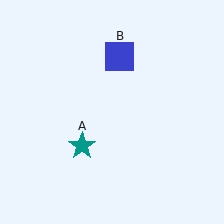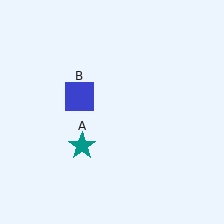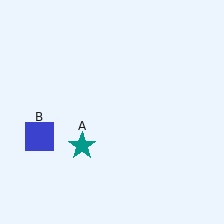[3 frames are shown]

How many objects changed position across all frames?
1 object changed position: blue square (object B).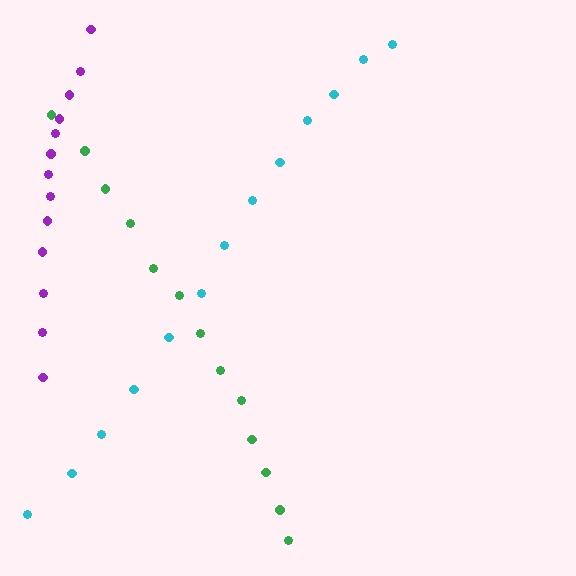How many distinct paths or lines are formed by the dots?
There are 3 distinct paths.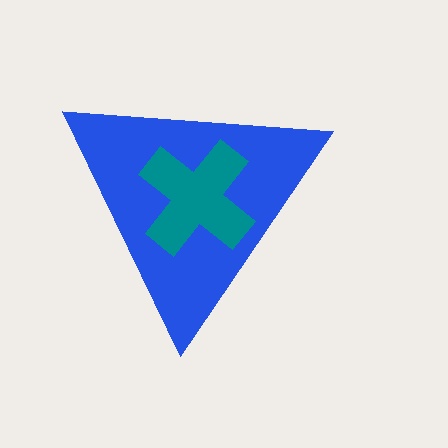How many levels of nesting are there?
2.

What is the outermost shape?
The blue triangle.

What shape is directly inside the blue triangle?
The teal cross.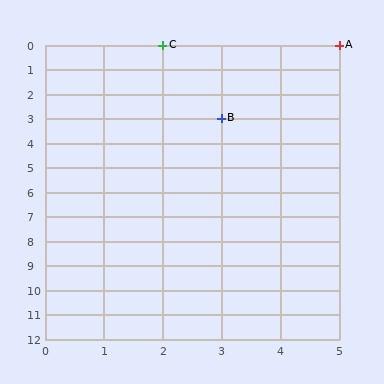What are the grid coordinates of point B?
Point B is at grid coordinates (3, 3).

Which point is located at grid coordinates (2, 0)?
Point C is at (2, 0).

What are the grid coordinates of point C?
Point C is at grid coordinates (2, 0).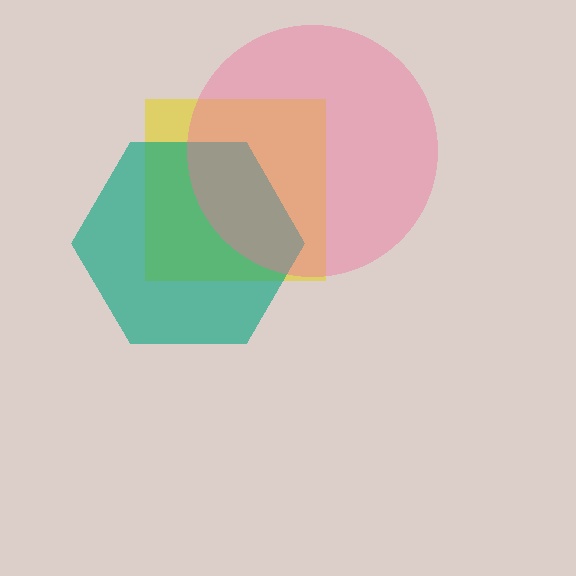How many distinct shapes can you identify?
There are 3 distinct shapes: a yellow square, a teal hexagon, a pink circle.